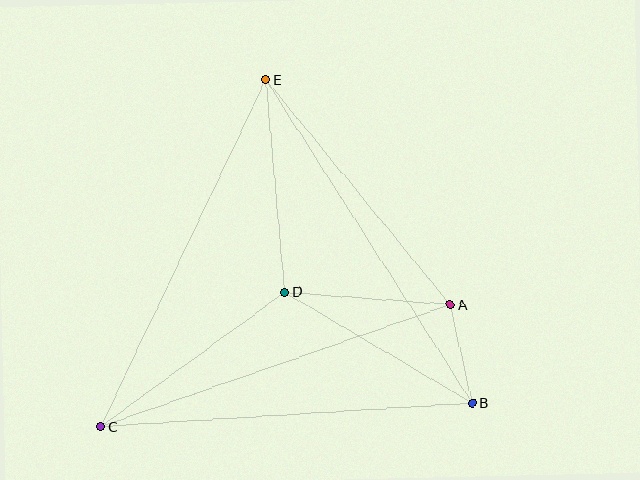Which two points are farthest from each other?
Points C and E are farthest from each other.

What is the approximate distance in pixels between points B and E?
The distance between B and E is approximately 383 pixels.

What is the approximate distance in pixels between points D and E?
The distance between D and E is approximately 213 pixels.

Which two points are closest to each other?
Points A and B are closest to each other.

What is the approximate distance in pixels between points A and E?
The distance between A and E is approximately 290 pixels.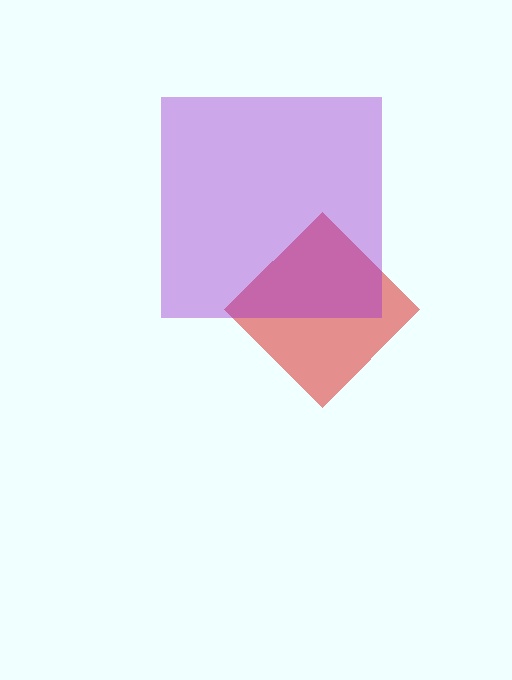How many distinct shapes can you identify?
There are 2 distinct shapes: a red diamond, a purple square.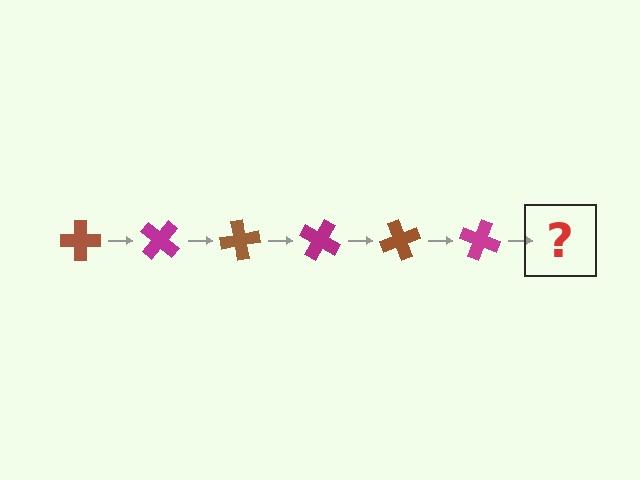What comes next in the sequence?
The next element should be a brown cross, rotated 240 degrees from the start.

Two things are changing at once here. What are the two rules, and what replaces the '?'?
The two rules are that it rotates 40 degrees each step and the color cycles through brown and magenta. The '?' should be a brown cross, rotated 240 degrees from the start.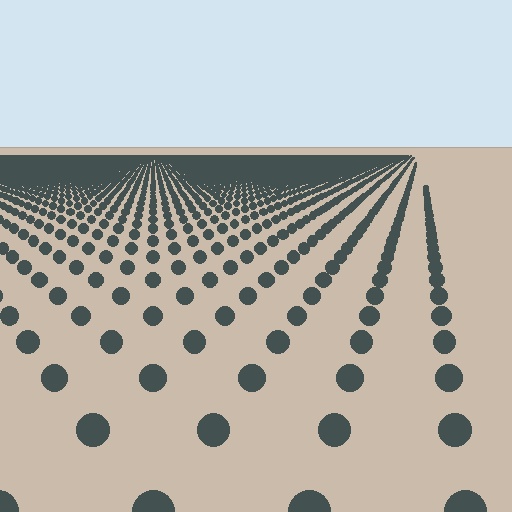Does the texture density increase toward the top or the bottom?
Density increases toward the top.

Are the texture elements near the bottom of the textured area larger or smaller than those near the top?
Larger. Near the bottom, elements are closer to the viewer and appear at a bigger on-screen size.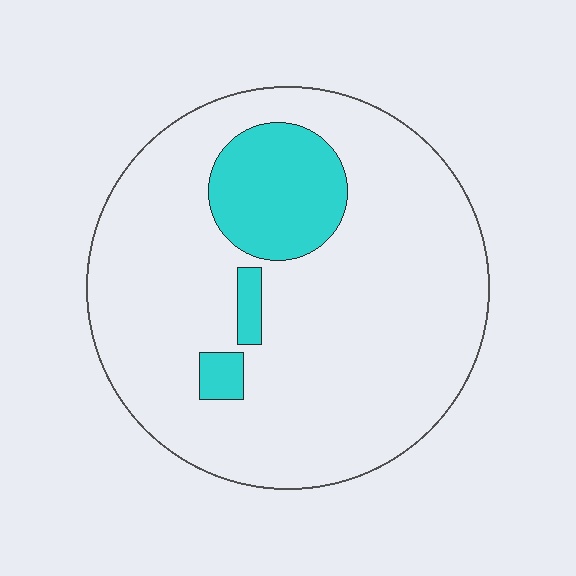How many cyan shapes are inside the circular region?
3.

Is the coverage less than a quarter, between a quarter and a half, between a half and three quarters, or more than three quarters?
Less than a quarter.